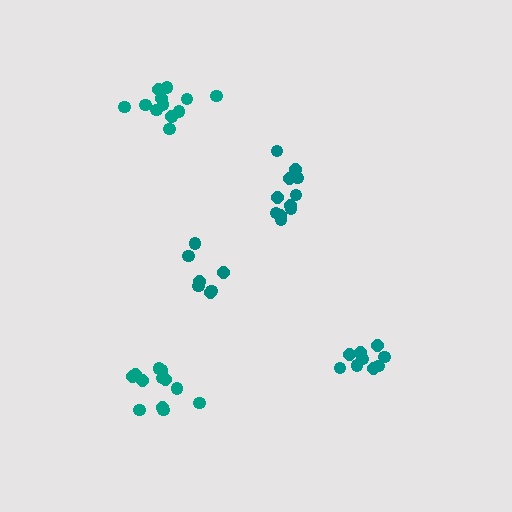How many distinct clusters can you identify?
There are 5 distinct clusters.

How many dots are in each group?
Group 1: 11 dots, Group 2: 7 dots, Group 3: 12 dots, Group 4: 9 dots, Group 5: 13 dots (52 total).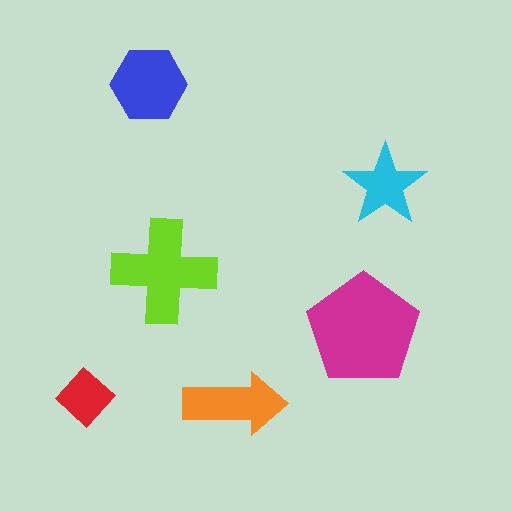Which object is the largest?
The magenta pentagon.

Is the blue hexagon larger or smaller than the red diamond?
Larger.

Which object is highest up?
The blue hexagon is topmost.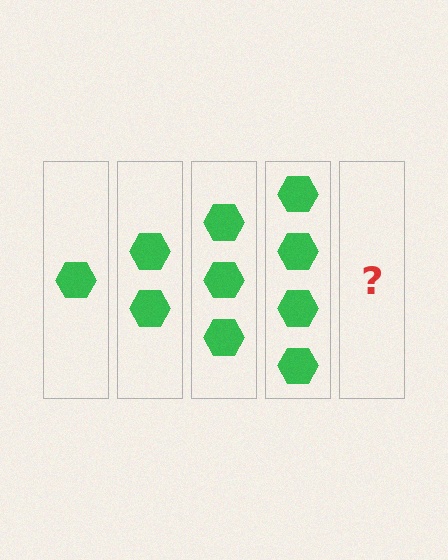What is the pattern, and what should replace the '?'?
The pattern is that each step adds one more hexagon. The '?' should be 5 hexagons.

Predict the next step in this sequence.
The next step is 5 hexagons.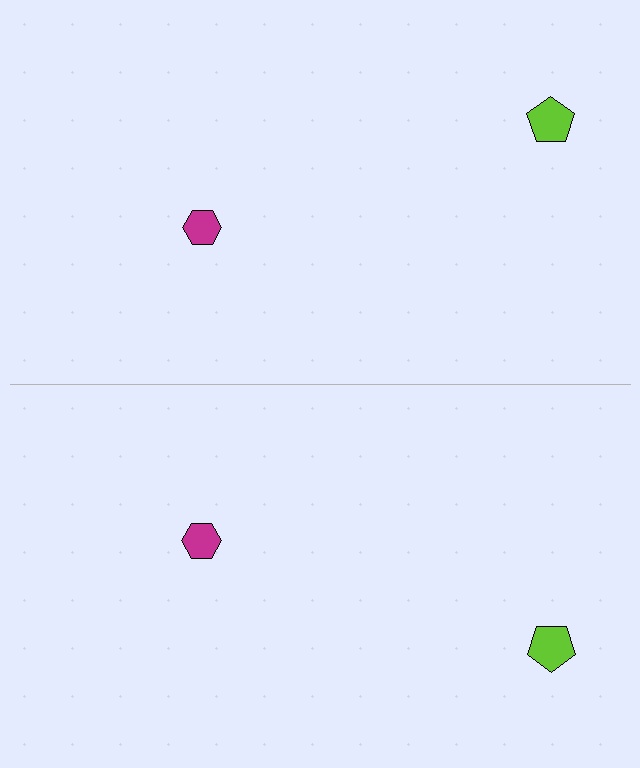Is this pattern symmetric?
Yes, this pattern has bilateral (reflection) symmetry.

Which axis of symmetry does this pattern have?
The pattern has a horizontal axis of symmetry running through the center of the image.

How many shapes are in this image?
There are 4 shapes in this image.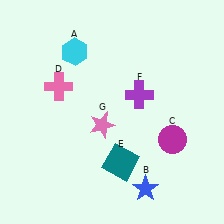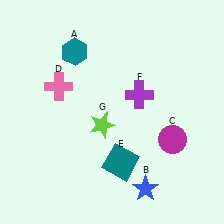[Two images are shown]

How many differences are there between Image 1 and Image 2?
There are 2 differences between the two images.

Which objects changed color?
A changed from cyan to teal. G changed from pink to lime.